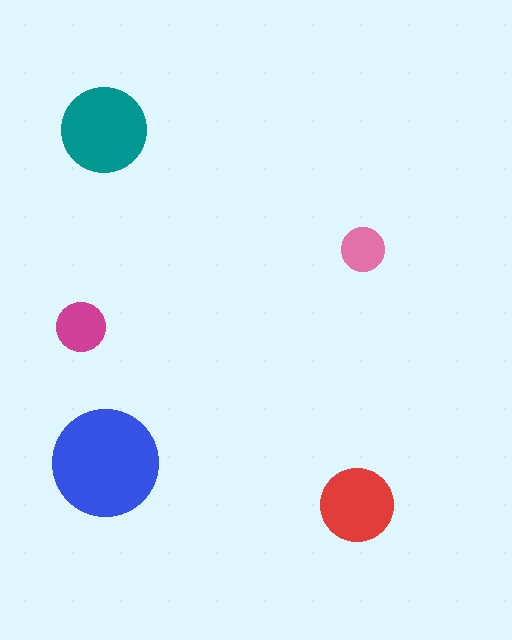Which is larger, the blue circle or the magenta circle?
The blue one.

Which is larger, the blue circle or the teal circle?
The blue one.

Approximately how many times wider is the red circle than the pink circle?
About 1.5 times wider.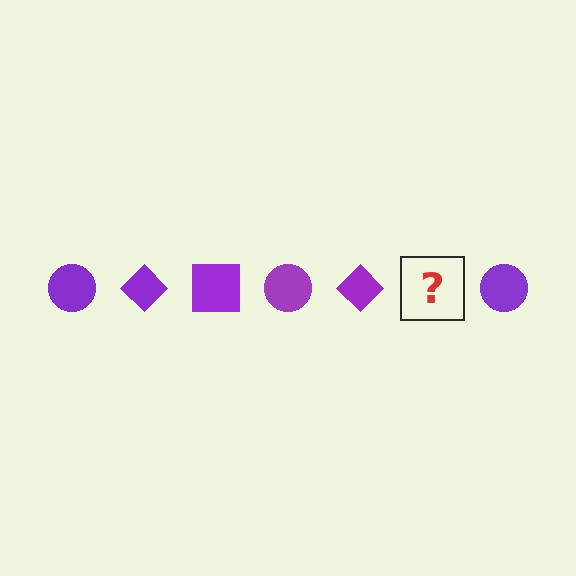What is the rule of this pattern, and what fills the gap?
The rule is that the pattern cycles through circle, diamond, square shapes in purple. The gap should be filled with a purple square.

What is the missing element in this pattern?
The missing element is a purple square.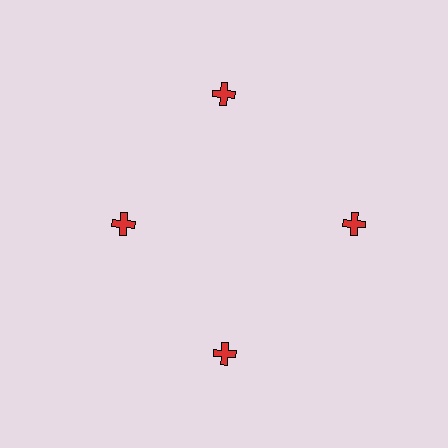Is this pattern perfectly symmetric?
No. The 4 red crosses are arranged in a ring, but one element near the 9 o'clock position is pulled inward toward the center, breaking the 4-fold rotational symmetry.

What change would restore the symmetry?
The symmetry would be restored by moving it outward, back onto the ring so that all 4 crosses sit at equal angles and equal distance from the center.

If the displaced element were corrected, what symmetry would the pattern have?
It would have 4-fold rotational symmetry — the pattern would map onto itself every 90 degrees.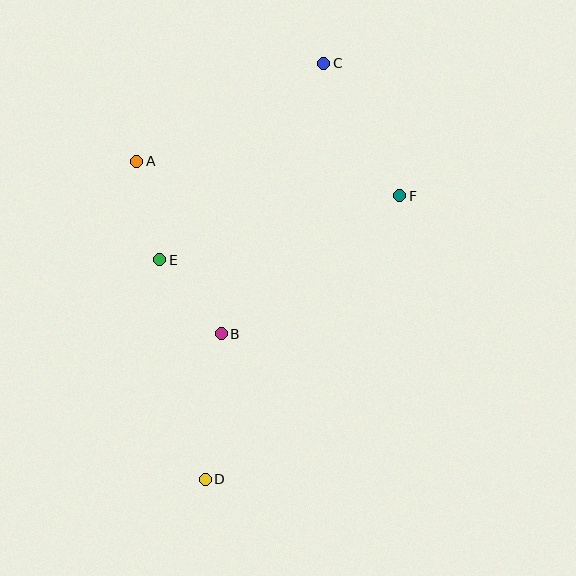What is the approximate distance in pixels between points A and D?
The distance between A and D is approximately 325 pixels.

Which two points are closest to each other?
Points B and E are closest to each other.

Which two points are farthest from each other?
Points C and D are farthest from each other.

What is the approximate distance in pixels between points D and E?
The distance between D and E is approximately 224 pixels.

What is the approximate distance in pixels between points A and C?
The distance between A and C is approximately 211 pixels.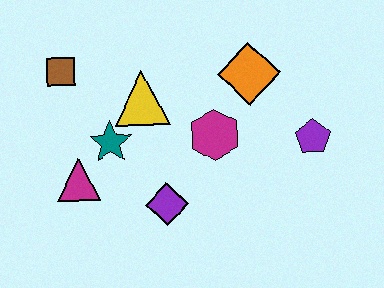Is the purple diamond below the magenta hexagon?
Yes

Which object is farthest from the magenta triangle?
The purple pentagon is farthest from the magenta triangle.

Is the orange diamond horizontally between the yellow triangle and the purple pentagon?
Yes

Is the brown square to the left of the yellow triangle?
Yes